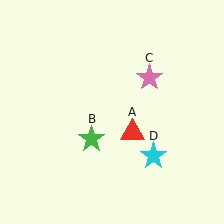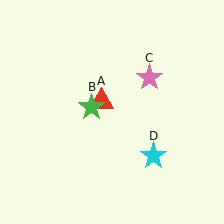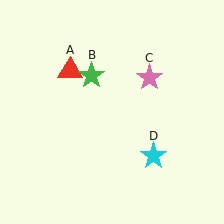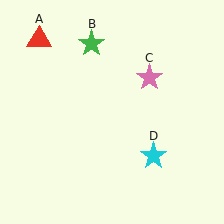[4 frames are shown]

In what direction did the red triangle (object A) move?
The red triangle (object A) moved up and to the left.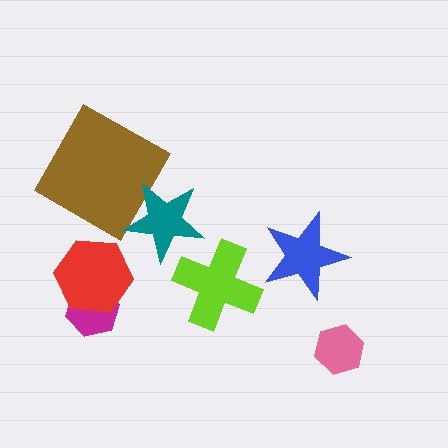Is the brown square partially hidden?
Yes, it is partially covered by another shape.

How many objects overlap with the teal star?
1 object overlaps with the teal star.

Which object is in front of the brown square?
The teal star is in front of the brown square.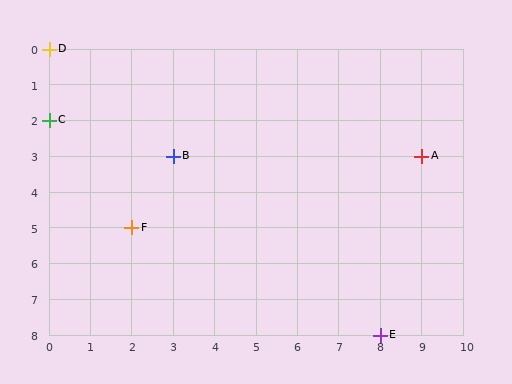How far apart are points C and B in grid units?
Points C and B are 3 columns and 1 row apart (about 3.2 grid units diagonally).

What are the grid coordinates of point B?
Point B is at grid coordinates (3, 3).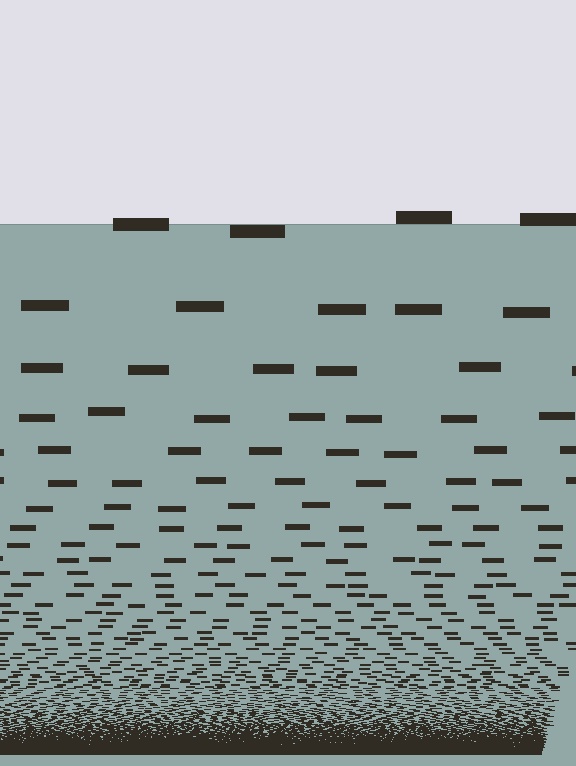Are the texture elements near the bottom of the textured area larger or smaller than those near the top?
Smaller. The gradient is inverted — elements near the bottom are smaller and denser.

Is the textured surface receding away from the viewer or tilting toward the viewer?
The surface appears to tilt toward the viewer. Texture elements get larger and sparser toward the top.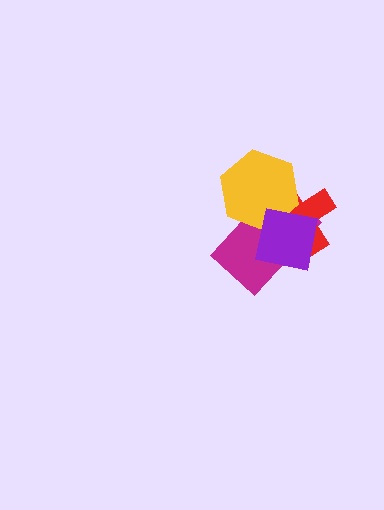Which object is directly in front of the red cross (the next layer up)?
The yellow hexagon is directly in front of the red cross.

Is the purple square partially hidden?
No, no other shape covers it.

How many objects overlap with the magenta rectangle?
3 objects overlap with the magenta rectangle.